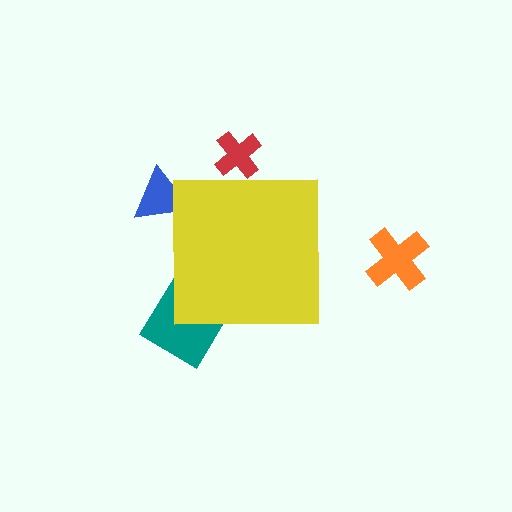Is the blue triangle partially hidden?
Yes, the blue triangle is partially hidden behind the yellow square.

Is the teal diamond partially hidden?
Yes, the teal diamond is partially hidden behind the yellow square.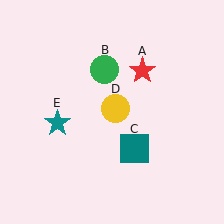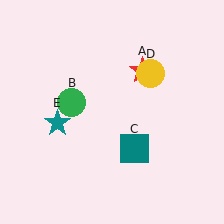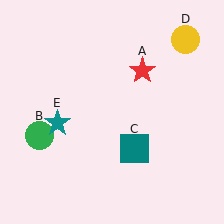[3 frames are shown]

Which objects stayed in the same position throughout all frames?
Red star (object A) and teal square (object C) and teal star (object E) remained stationary.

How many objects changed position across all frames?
2 objects changed position: green circle (object B), yellow circle (object D).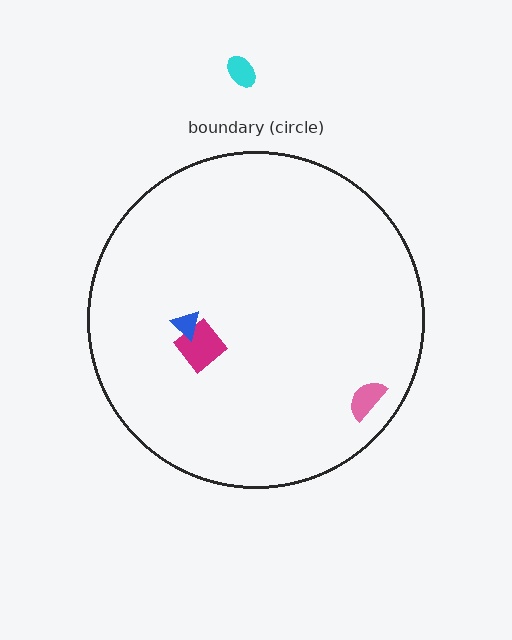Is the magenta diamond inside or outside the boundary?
Inside.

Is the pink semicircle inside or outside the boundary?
Inside.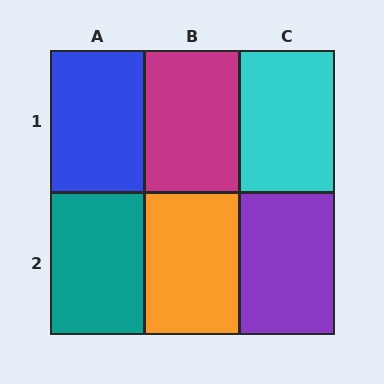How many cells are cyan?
1 cell is cyan.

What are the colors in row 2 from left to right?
Teal, orange, purple.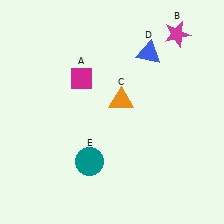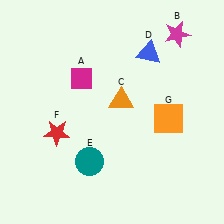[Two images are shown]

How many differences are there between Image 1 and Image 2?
There are 2 differences between the two images.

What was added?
A red star (F), an orange square (G) were added in Image 2.